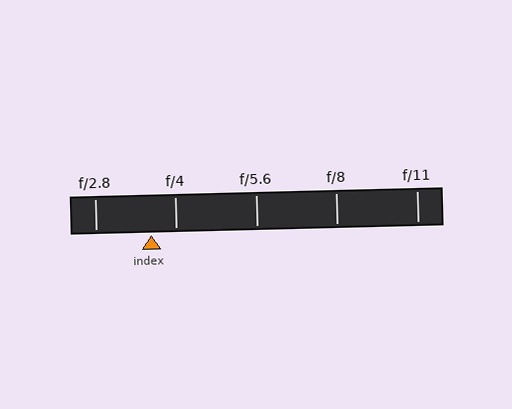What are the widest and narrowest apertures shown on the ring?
The widest aperture shown is f/2.8 and the narrowest is f/11.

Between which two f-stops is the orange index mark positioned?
The index mark is between f/2.8 and f/4.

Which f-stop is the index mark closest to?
The index mark is closest to f/4.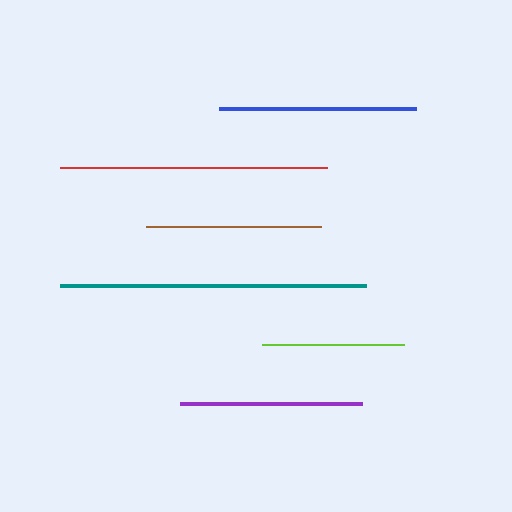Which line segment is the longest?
The teal line is the longest at approximately 306 pixels.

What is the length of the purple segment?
The purple segment is approximately 182 pixels long.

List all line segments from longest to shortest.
From longest to shortest: teal, red, blue, purple, brown, lime.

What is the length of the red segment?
The red segment is approximately 267 pixels long.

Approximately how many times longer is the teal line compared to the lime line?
The teal line is approximately 2.2 times the length of the lime line.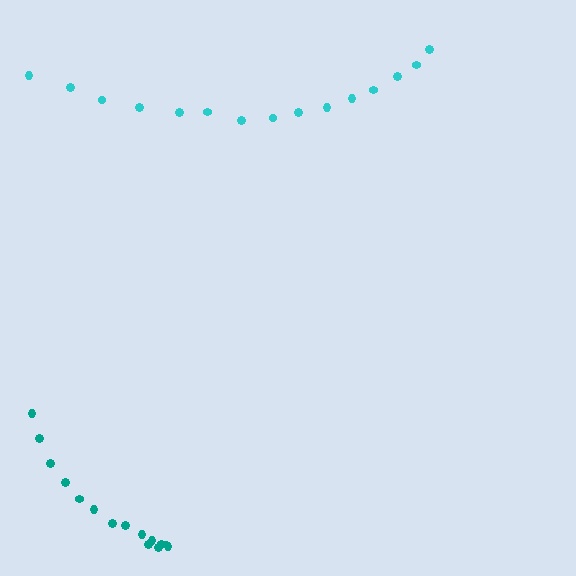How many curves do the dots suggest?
There are 2 distinct paths.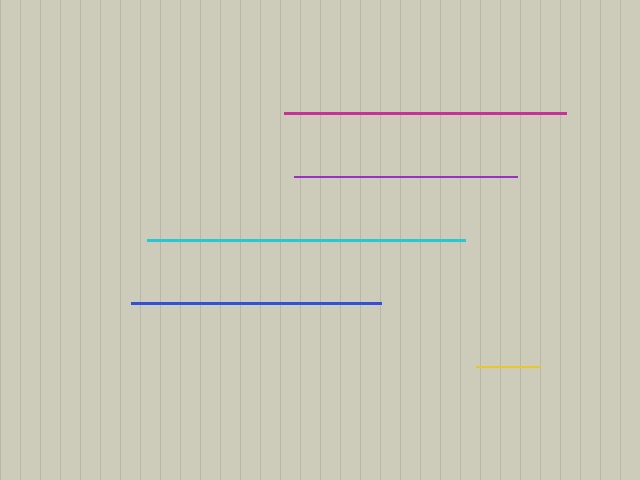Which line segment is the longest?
The cyan line is the longest at approximately 318 pixels.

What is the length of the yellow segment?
The yellow segment is approximately 63 pixels long.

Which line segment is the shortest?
The yellow line is the shortest at approximately 63 pixels.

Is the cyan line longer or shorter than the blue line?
The cyan line is longer than the blue line.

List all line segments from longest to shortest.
From longest to shortest: cyan, magenta, blue, purple, yellow.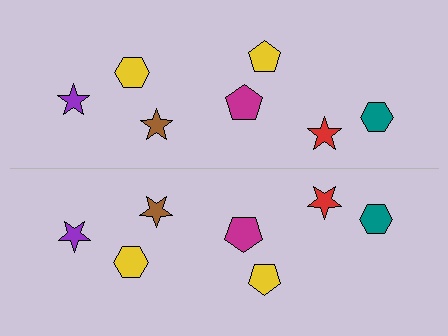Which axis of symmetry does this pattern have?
The pattern has a horizontal axis of symmetry running through the center of the image.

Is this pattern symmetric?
Yes, this pattern has bilateral (reflection) symmetry.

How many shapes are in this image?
There are 14 shapes in this image.